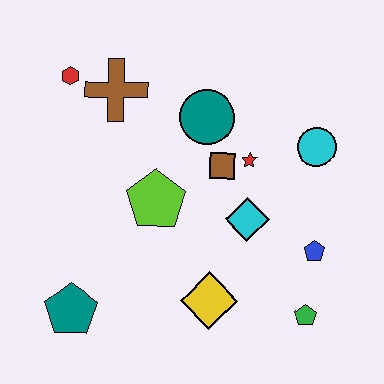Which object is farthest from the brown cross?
The green pentagon is farthest from the brown cross.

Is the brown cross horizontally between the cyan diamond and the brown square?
No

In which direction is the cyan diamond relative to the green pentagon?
The cyan diamond is above the green pentagon.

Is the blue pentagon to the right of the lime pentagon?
Yes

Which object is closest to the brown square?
The red star is closest to the brown square.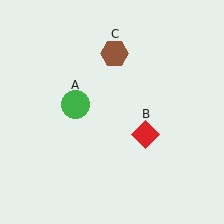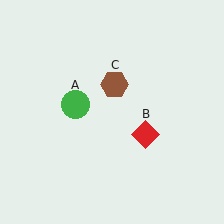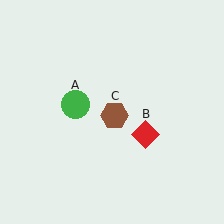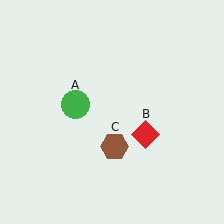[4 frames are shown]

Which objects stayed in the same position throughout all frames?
Green circle (object A) and red diamond (object B) remained stationary.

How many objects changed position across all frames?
1 object changed position: brown hexagon (object C).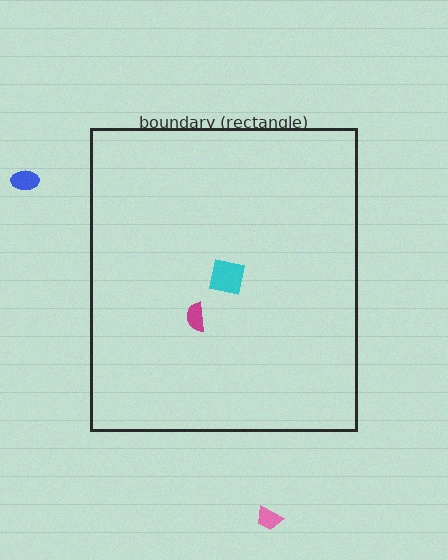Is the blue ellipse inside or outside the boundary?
Outside.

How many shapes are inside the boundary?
2 inside, 2 outside.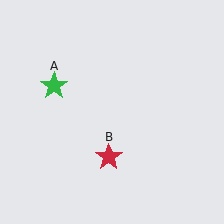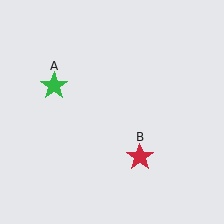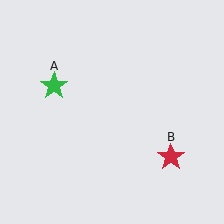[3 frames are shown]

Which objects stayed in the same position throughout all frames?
Green star (object A) remained stationary.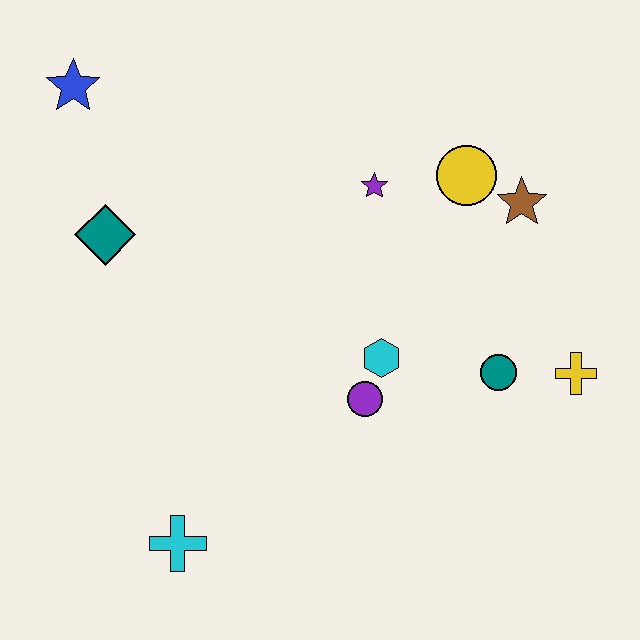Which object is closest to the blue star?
The teal diamond is closest to the blue star.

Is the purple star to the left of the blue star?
No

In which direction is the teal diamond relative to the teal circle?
The teal diamond is to the left of the teal circle.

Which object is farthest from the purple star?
The cyan cross is farthest from the purple star.